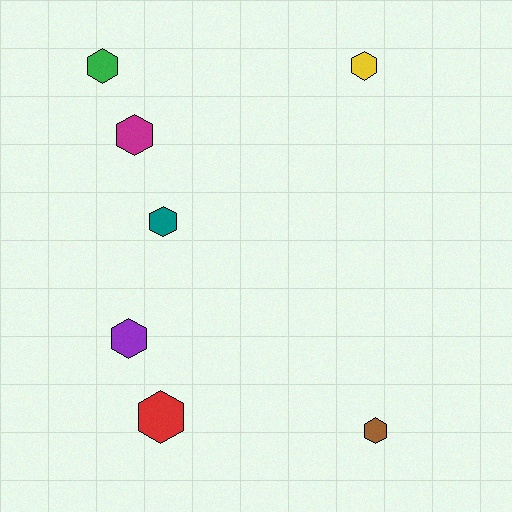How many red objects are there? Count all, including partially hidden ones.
There is 1 red object.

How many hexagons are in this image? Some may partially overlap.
There are 7 hexagons.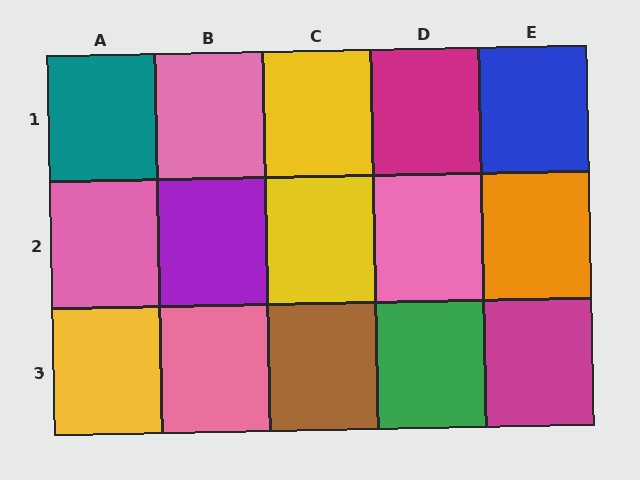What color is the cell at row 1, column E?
Blue.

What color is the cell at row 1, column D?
Magenta.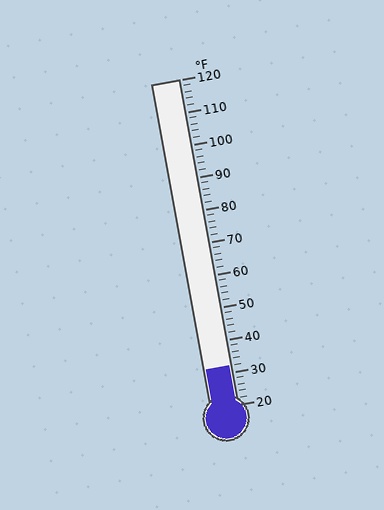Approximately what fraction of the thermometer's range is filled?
The thermometer is filled to approximately 10% of its range.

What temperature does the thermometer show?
The thermometer shows approximately 32°F.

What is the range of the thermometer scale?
The thermometer scale ranges from 20°F to 120°F.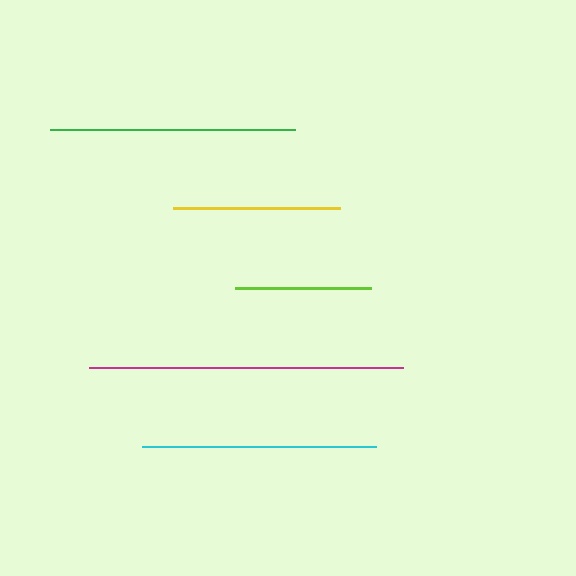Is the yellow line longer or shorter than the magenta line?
The magenta line is longer than the yellow line.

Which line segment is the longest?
The magenta line is the longest at approximately 313 pixels.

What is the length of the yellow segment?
The yellow segment is approximately 167 pixels long.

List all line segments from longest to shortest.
From longest to shortest: magenta, green, cyan, yellow, lime.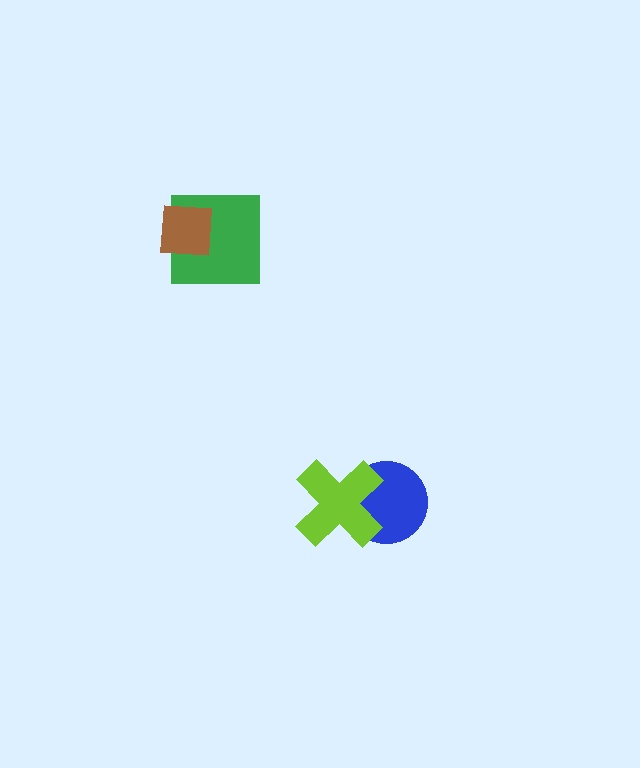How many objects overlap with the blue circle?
1 object overlaps with the blue circle.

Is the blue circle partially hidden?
Yes, it is partially covered by another shape.